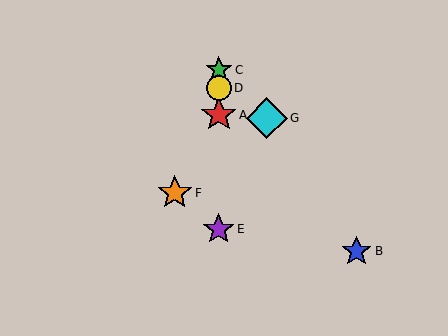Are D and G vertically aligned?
No, D is at x≈219 and G is at x≈267.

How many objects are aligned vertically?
4 objects (A, C, D, E) are aligned vertically.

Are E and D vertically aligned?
Yes, both are at x≈219.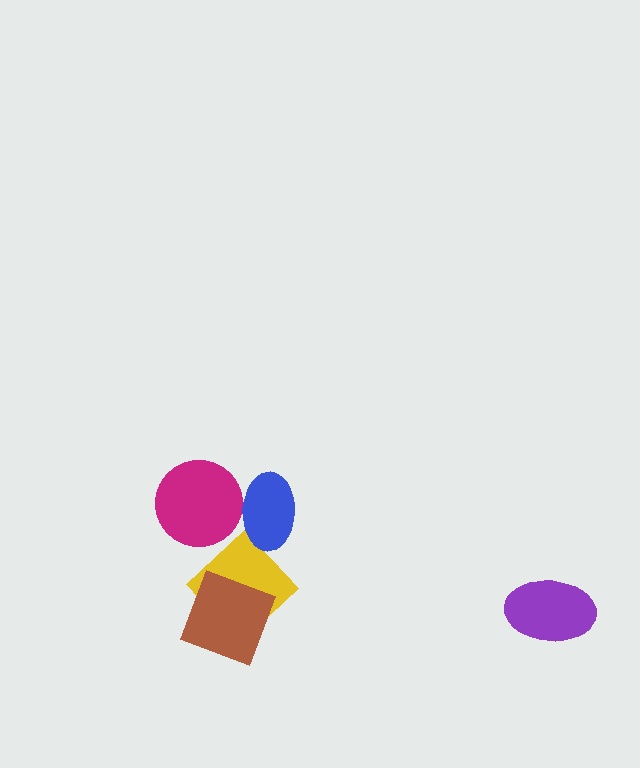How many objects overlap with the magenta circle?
1 object overlaps with the magenta circle.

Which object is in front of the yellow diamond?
The brown square is in front of the yellow diamond.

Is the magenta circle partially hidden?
Yes, it is partially covered by another shape.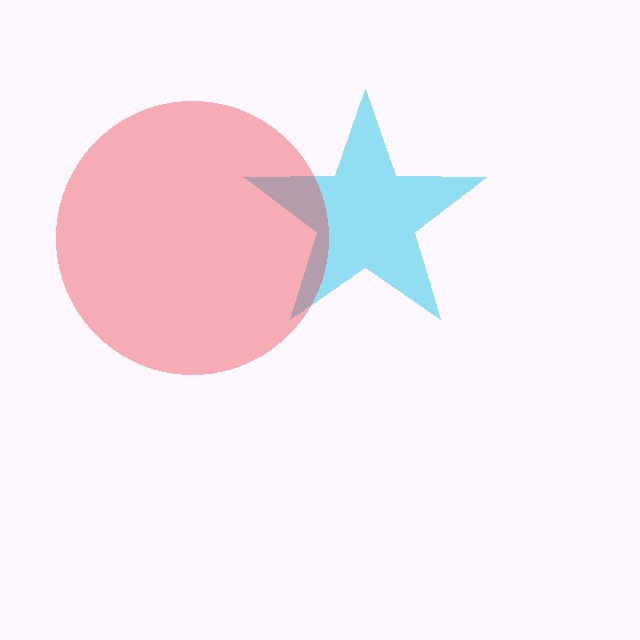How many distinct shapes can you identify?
There are 2 distinct shapes: a cyan star, a red circle.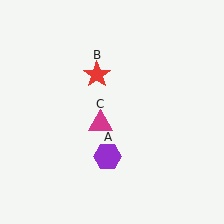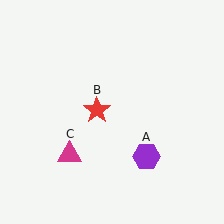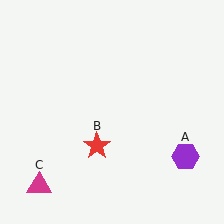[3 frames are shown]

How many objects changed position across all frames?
3 objects changed position: purple hexagon (object A), red star (object B), magenta triangle (object C).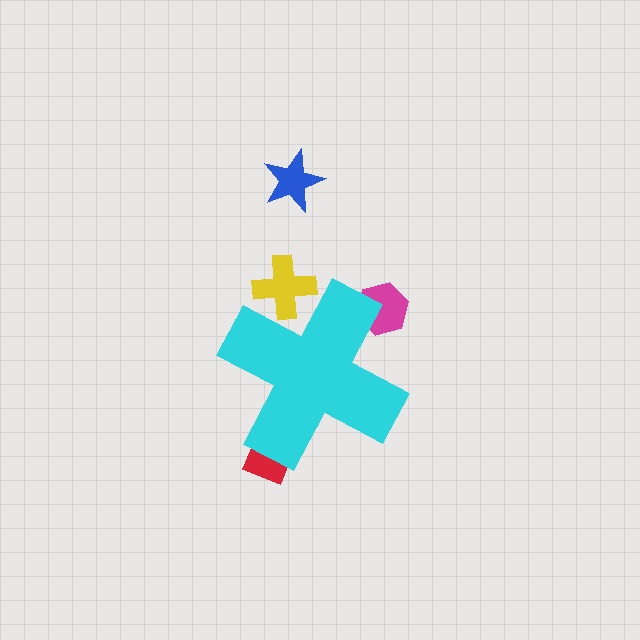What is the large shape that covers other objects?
A cyan cross.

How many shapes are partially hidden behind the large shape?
3 shapes are partially hidden.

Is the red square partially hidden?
Yes, the red square is partially hidden behind the cyan cross.